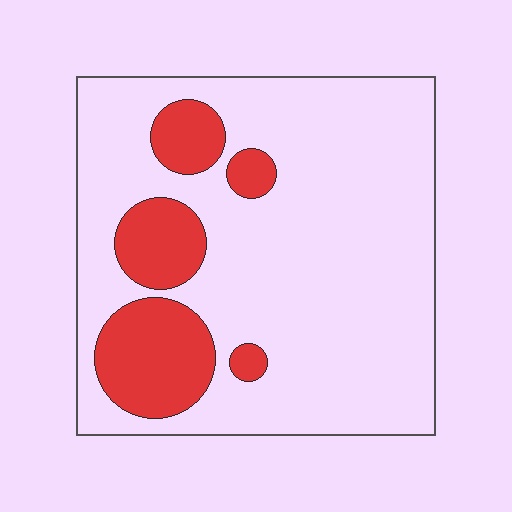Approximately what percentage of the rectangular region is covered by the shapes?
Approximately 20%.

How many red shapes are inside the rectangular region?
5.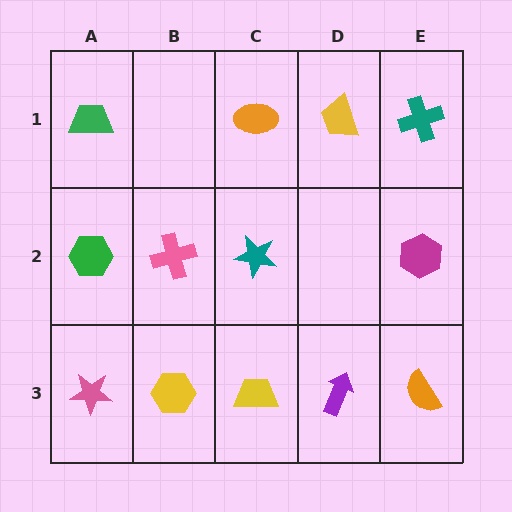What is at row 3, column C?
A yellow trapezoid.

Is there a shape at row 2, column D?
No, that cell is empty.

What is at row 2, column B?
A pink cross.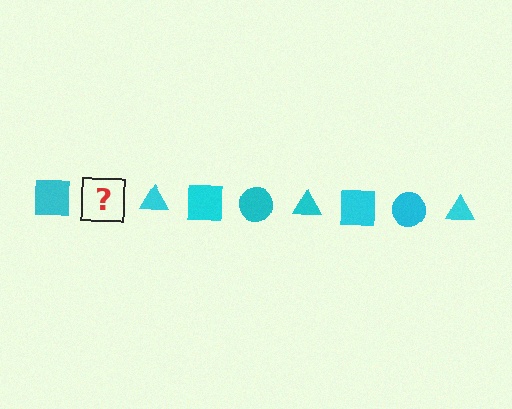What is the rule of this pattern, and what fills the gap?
The rule is that the pattern cycles through square, circle, triangle shapes in cyan. The gap should be filled with a cyan circle.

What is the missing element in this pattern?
The missing element is a cyan circle.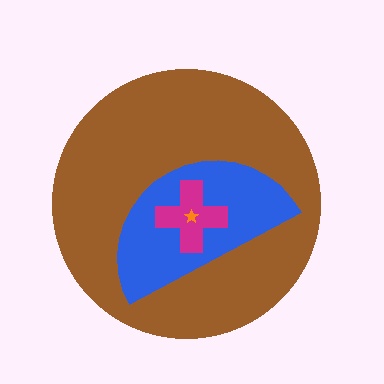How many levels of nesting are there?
4.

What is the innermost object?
The orange star.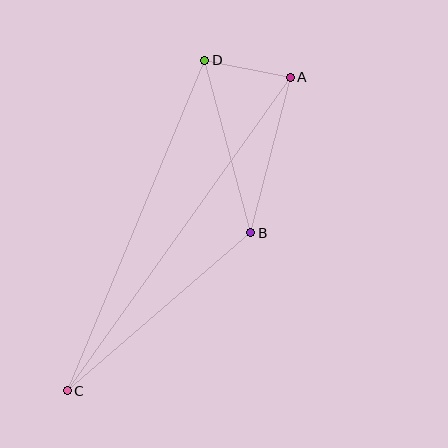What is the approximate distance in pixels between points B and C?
The distance between B and C is approximately 242 pixels.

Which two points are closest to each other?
Points A and D are closest to each other.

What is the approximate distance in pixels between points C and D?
The distance between C and D is approximately 358 pixels.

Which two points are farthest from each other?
Points A and C are farthest from each other.